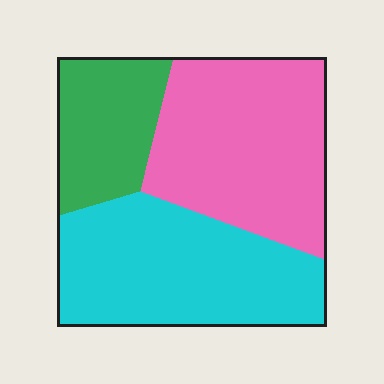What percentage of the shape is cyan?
Cyan takes up between a quarter and a half of the shape.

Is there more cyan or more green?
Cyan.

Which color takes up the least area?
Green, at roughly 20%.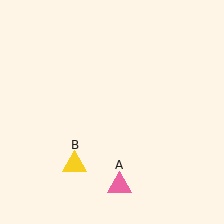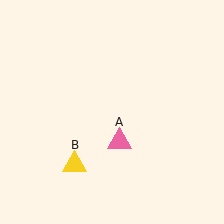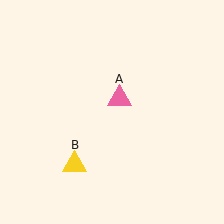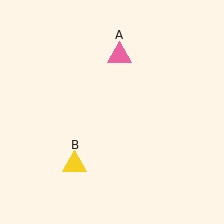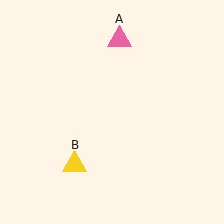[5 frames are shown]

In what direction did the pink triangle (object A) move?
The pink triangle (object A) moved up.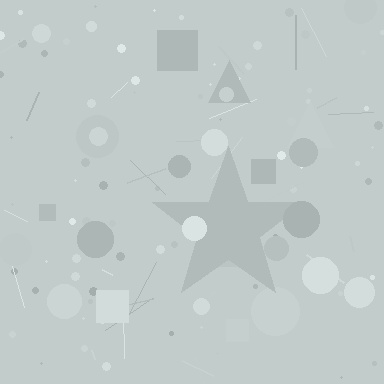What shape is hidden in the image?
A star is hidden in the image.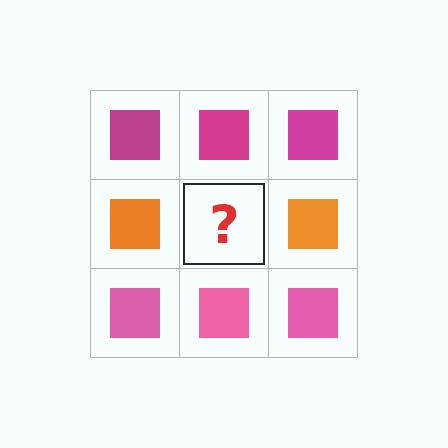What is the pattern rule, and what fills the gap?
The rule is that each row has a consistent color. The gap should be filled with an orange square.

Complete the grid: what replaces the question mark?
The question mark should be replaced with an orange square.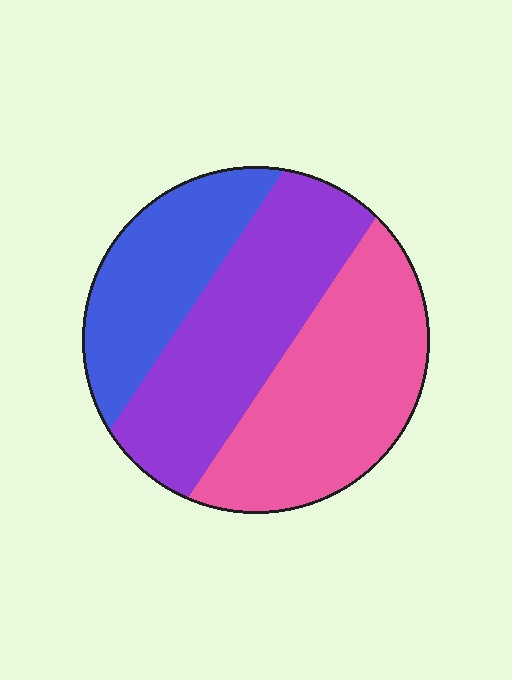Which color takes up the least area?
Blue, at roughly 25%.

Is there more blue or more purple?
Purple.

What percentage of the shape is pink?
Pink covers around 40% of the shape.